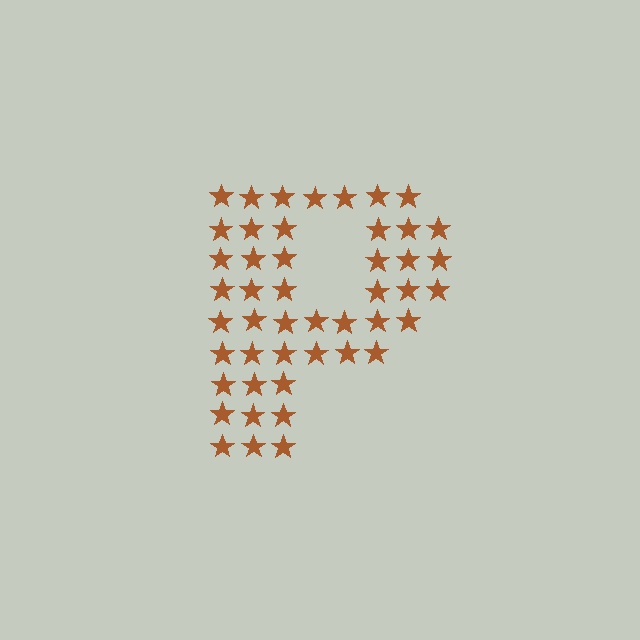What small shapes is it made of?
It is made of small stars.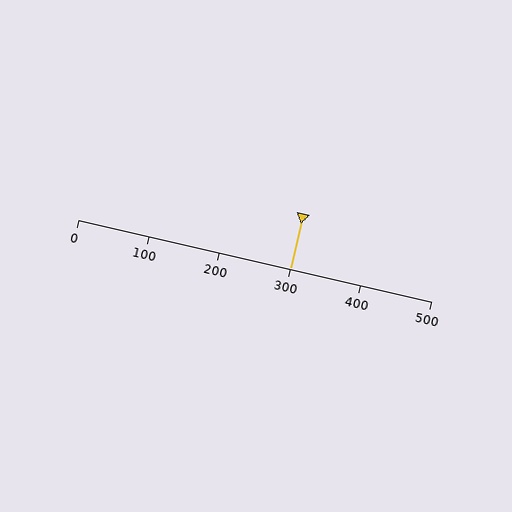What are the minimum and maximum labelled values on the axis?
The axis runs from 0 to 500.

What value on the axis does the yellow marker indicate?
The marker indicates approximately 300.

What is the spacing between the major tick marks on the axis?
The major ticks are spaced 100 apart.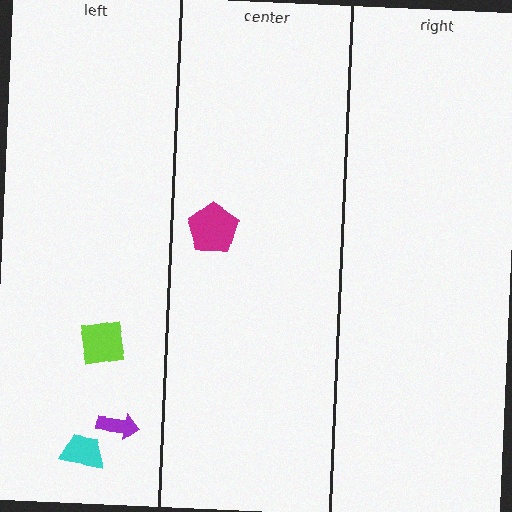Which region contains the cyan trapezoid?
The left region.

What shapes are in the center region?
The magenta pentagon.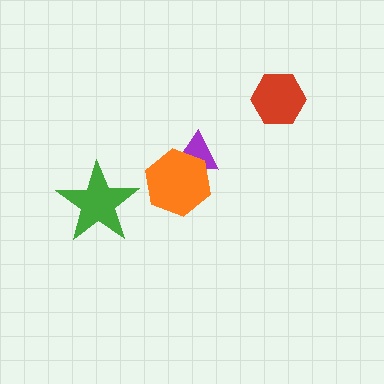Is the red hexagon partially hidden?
No, no other shape covers it.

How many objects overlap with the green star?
0 objects overlap with the green star.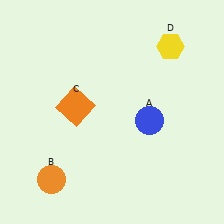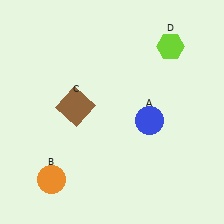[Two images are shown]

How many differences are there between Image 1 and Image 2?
There are 2 differences between the two images.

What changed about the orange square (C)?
In Image 1, C is orange. In Image 2, it changed to brown.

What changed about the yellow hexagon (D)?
In Image 1, D is yellow. In Image 2, it changed to lime.